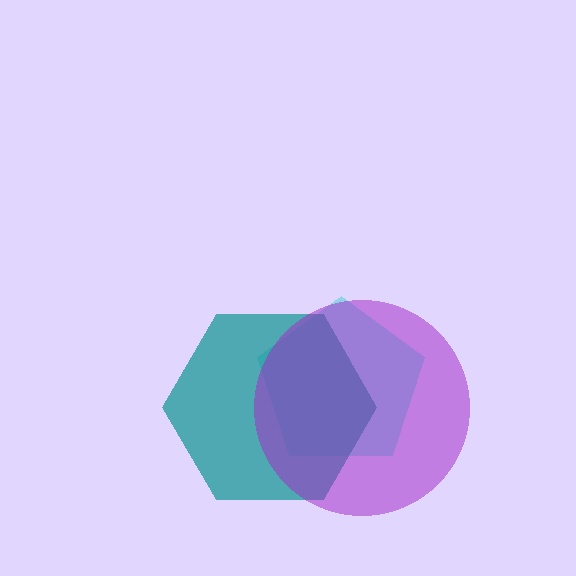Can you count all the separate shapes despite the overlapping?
Yes, there are 3 separate shapes.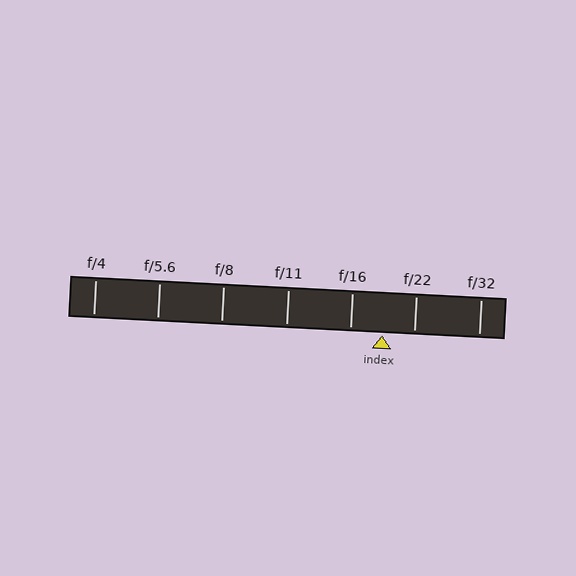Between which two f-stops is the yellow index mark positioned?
The index mark is between f/16 and f/22.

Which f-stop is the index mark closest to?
The index mark is closest to f/22.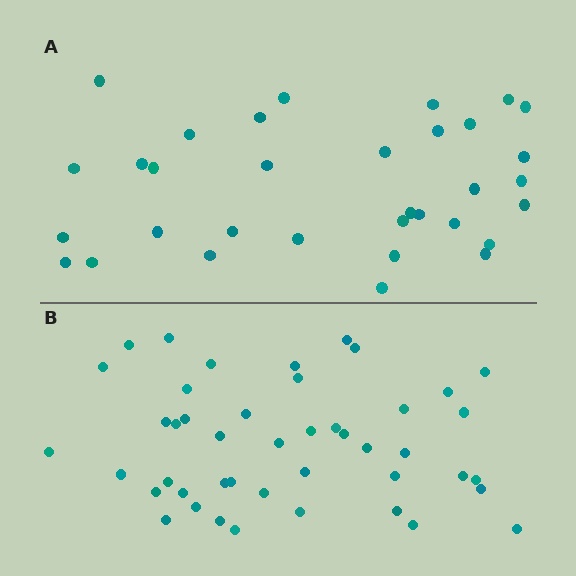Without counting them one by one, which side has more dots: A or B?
Region B (the bottom region) has more dots.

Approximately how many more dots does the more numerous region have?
Region B has roughly 12 or so more dots than region A.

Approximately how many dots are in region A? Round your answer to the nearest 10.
About 30 dots. (The exact count is 33, which rounds to 30.)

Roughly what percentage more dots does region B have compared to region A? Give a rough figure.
About 35% more.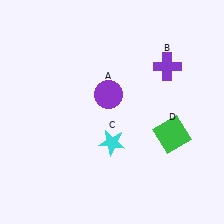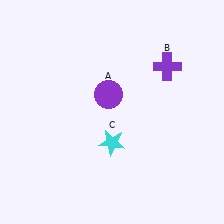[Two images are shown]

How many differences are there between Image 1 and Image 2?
There is 1 difference between the two images.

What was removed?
The green square (D) was removed in Image 2.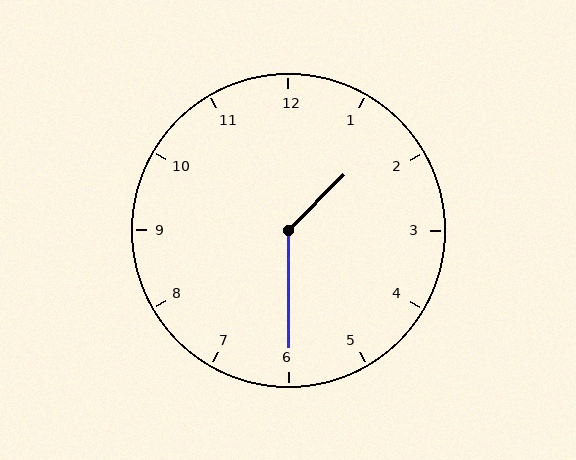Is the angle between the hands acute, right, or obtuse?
It is obtuse.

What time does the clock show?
1:30.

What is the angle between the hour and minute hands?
Approximately 135 degrees.